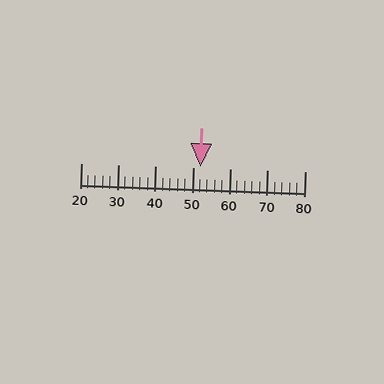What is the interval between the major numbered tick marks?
The major tick marks are spaced 10 units apart.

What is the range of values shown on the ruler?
The ruler shows values from 20 to 80.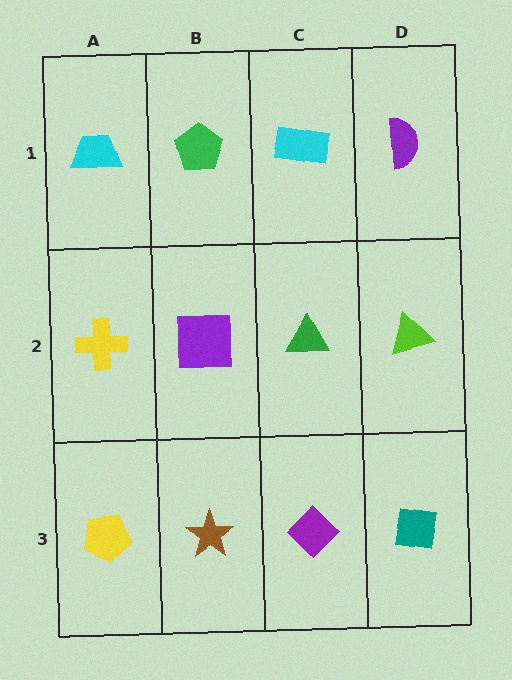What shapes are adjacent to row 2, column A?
A cyan trapezoid (row 1, column A), a yellow pentagon (row 3, column A), a purple square (row 2, column B).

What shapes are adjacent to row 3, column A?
A yellow cross (row 2, column A), a brown star (row 3, column B).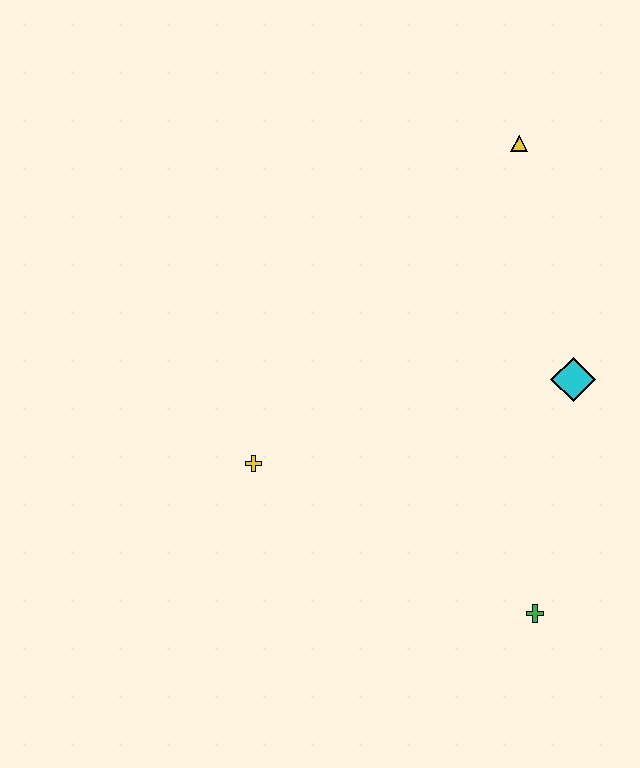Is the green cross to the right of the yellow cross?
Yes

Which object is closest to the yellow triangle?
The cyan diamond is closest to the yellow triangle.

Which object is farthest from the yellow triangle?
The green cross is farthest from the yellow triangle.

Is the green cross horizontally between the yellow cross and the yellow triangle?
No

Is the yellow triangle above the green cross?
Yes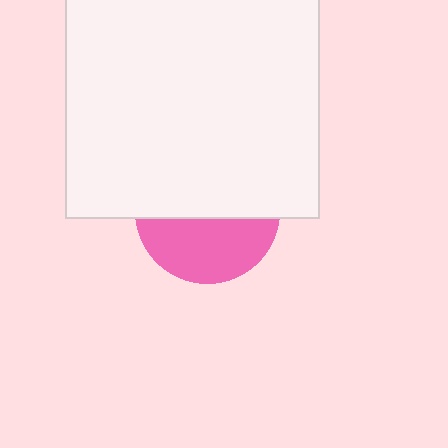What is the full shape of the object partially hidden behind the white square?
The partially hidden object is a pink circle.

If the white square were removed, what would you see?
You would see the complete pink circle.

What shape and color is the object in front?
The object in front is a white square.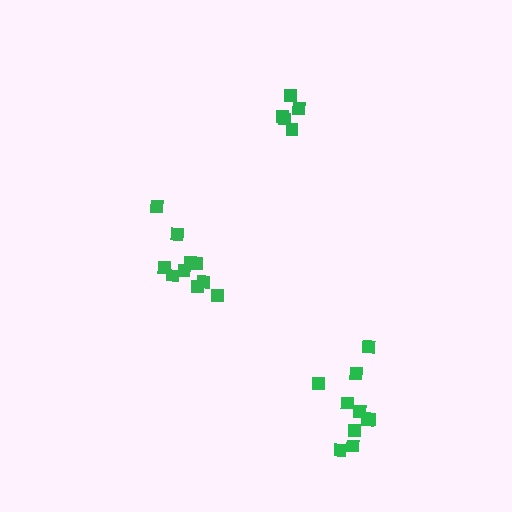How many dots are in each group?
Group 1: 5 dots, Group 2: 10 dots, Group 3: 10 dots (25 total).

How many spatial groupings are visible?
There are 3 spatial groupings.